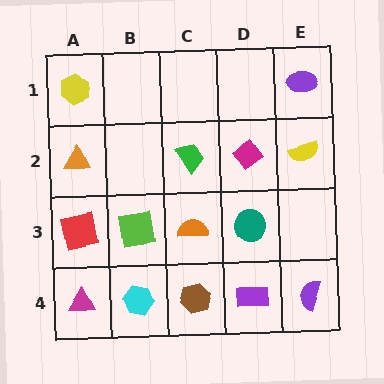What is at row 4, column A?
A magenta triangle.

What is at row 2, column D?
A magenta diamond.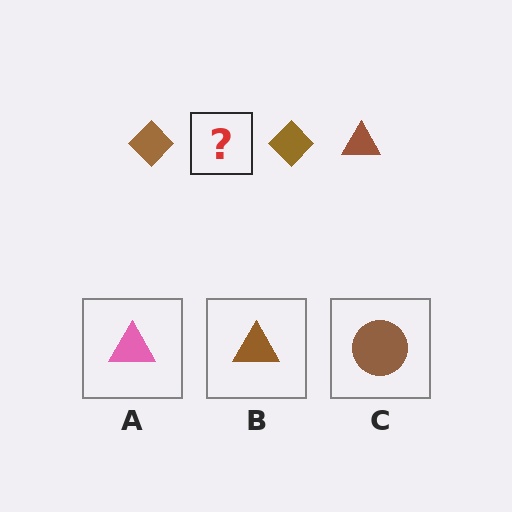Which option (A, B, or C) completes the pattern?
B.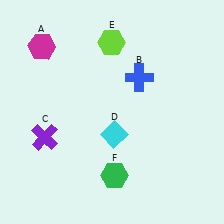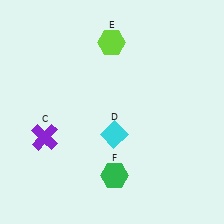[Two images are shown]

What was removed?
The blue cross (B), the magenta hexagon (A) were removed in Image 2.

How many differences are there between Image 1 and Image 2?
There are 2 differences between the two images.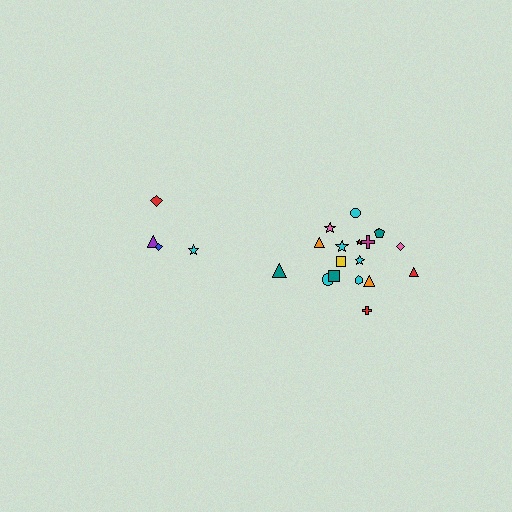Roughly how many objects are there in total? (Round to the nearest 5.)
Roughly 20 objects in total.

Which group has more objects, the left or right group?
The right group.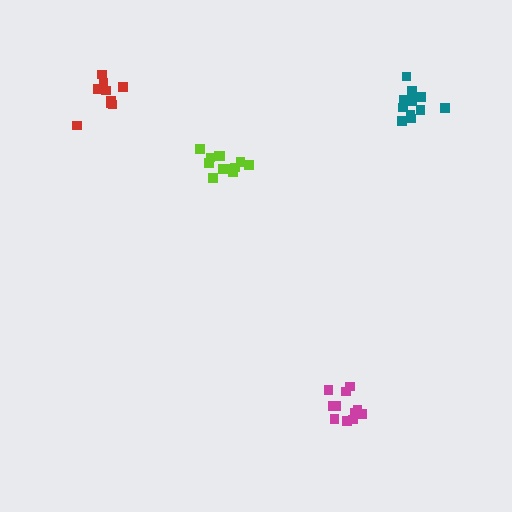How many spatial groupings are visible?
There are 4 spatial groupings.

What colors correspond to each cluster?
The clusters are colored: teal, lime, magenta, red.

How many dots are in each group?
Group 1: 11 dots, Group 2: 12 dots, Group 3: 11 dots, Group 4: 9 dots (43 total).